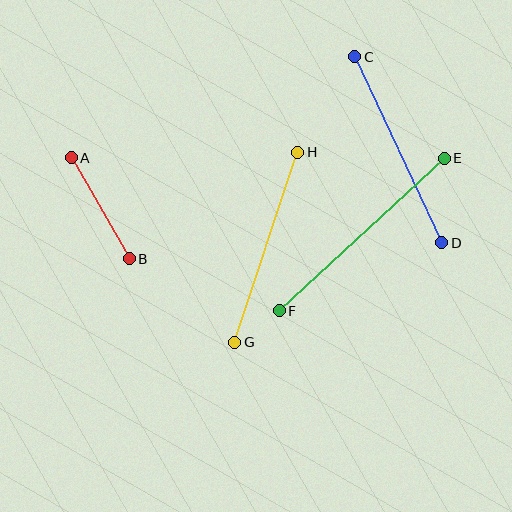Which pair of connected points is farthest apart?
Points E and F are farthest apart.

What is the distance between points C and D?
The distance is approximately 206 pixels.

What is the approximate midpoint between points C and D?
The midpoint is at approximately (398, 150) pixels.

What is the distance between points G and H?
The distance is approximately 200 pixels.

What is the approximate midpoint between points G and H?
The midpoint is at approximately (266, 247) pixels.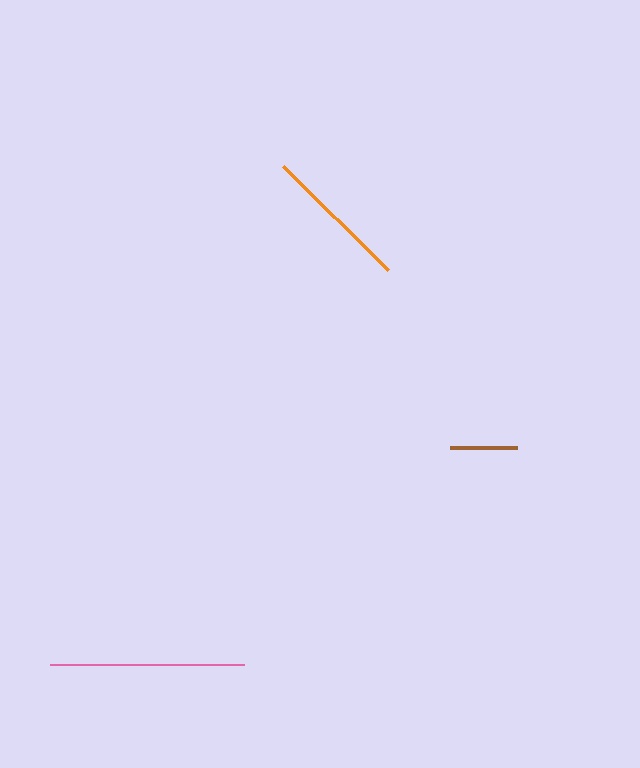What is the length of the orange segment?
The orange segment is approximately 148 pixels long.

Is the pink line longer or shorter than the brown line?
The pink line is longer than the brown line.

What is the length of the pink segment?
The pink segment is approximately 194 pixels long.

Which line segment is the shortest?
The brown line is the shortest at approximately 66 pixels.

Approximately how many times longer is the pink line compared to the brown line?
The pink line is approximately 2.9 times the length of the brown line.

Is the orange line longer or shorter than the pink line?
The pink line is longer than the orange line.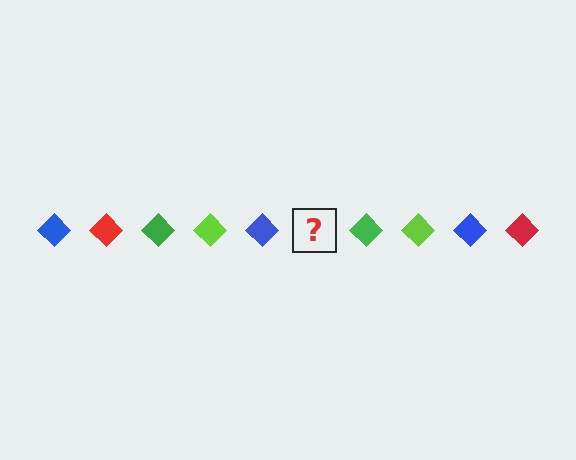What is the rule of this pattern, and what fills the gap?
The rule is that the pattern cycles through blue, red, green, lime diamonds. The gap should be filled with a red diamond.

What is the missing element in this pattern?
The missing element is a red diamond.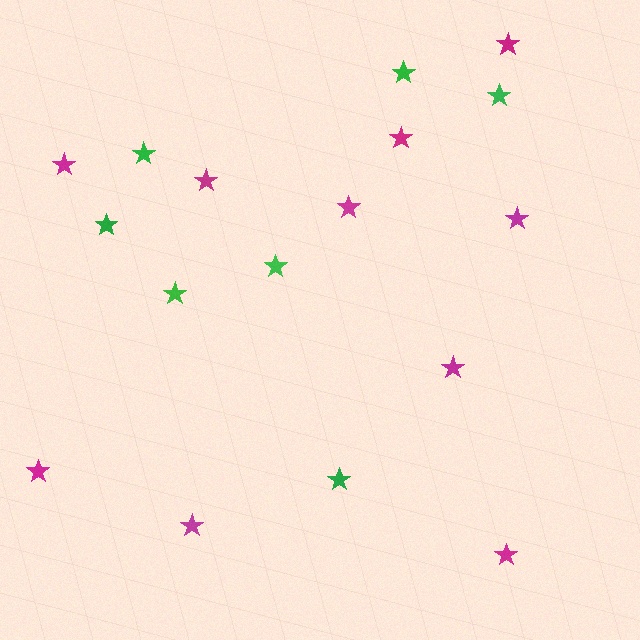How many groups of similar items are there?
There are 2 groups: one group of magenta stars (10) and one group of green stars (7).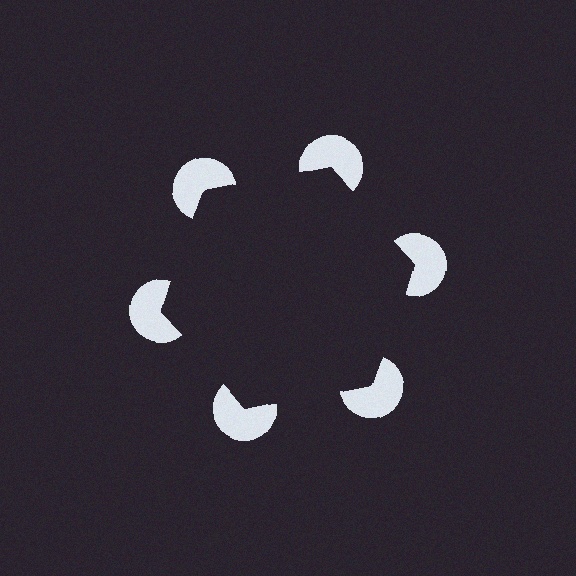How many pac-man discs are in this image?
There are 6 — one at each vertex of the illusory hexagon.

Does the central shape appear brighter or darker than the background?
It typically appears slightly darker than the background, even though no actual brightness change is drawn.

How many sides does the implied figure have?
6 sides.